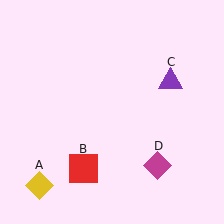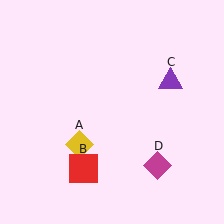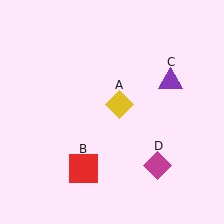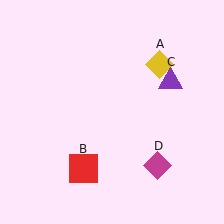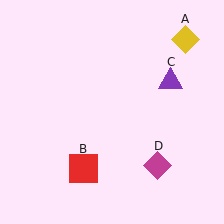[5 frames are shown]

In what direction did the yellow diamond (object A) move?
The yellow diamond (object A) moved up and to the right.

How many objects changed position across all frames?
1 object changed position: yellow diamond (object A).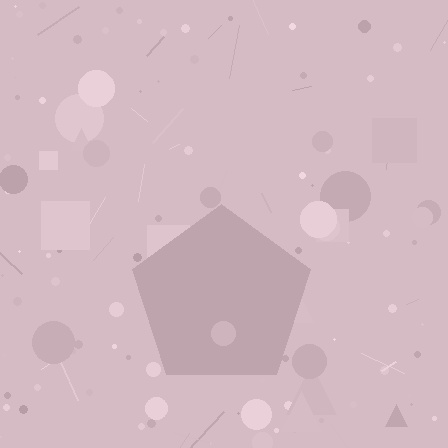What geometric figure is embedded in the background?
A pentagon is embedded in the background.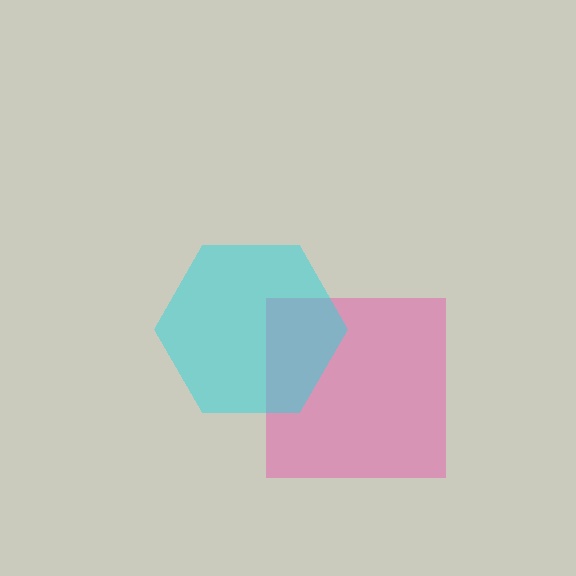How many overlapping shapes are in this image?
There are 2 overlapping shapes in the image.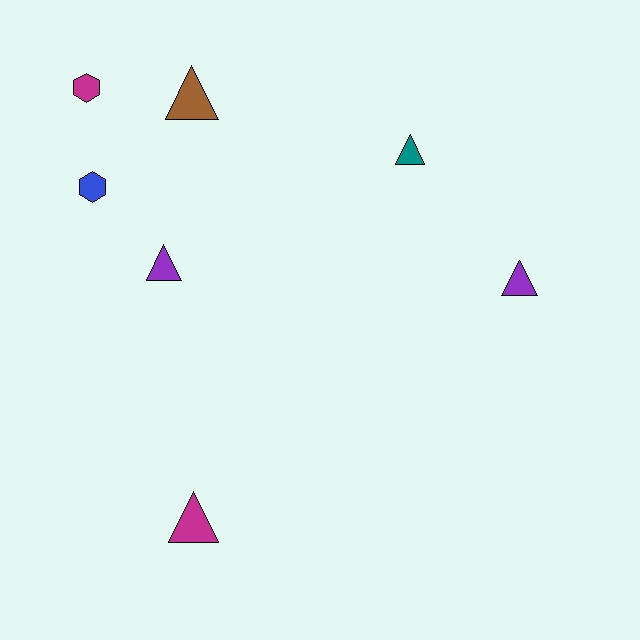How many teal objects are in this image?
There is 1 teal object.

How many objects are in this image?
There are 7 objects.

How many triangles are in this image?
There are 5 triangles.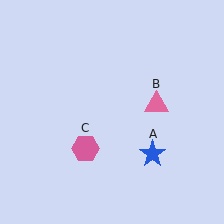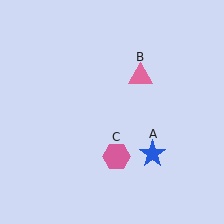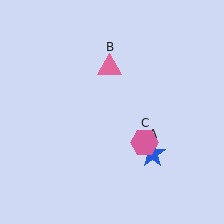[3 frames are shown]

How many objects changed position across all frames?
2 objects changed position: pink triangle (object B), pink hexagon (object C).